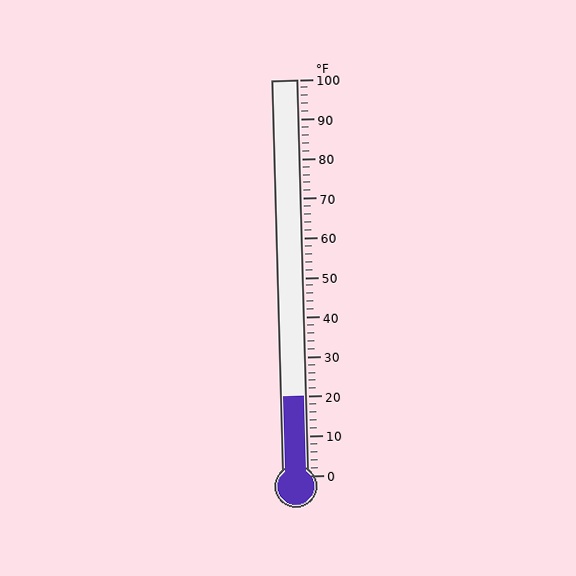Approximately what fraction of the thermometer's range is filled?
The thermometer is filled to approximately 20% of its range.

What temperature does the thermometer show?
The thermometer shows approximately 20°F.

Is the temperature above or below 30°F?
The temperature is below 30°F.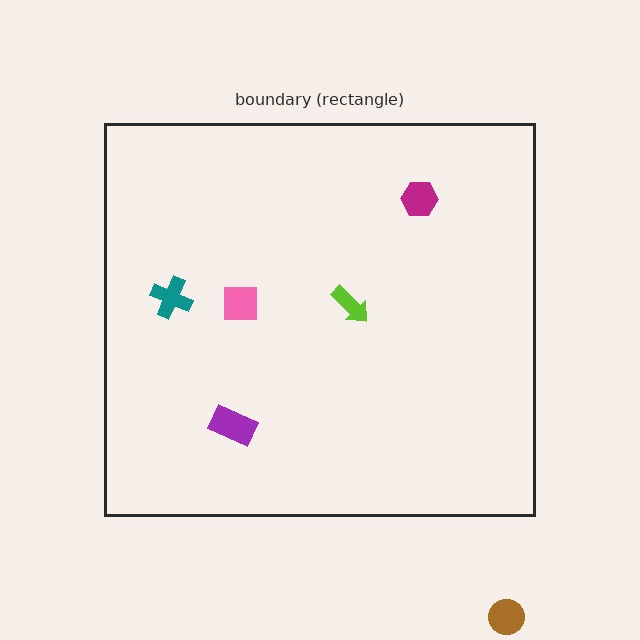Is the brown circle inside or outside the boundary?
Outside.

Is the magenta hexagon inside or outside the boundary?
Inside.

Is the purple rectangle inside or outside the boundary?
Inside.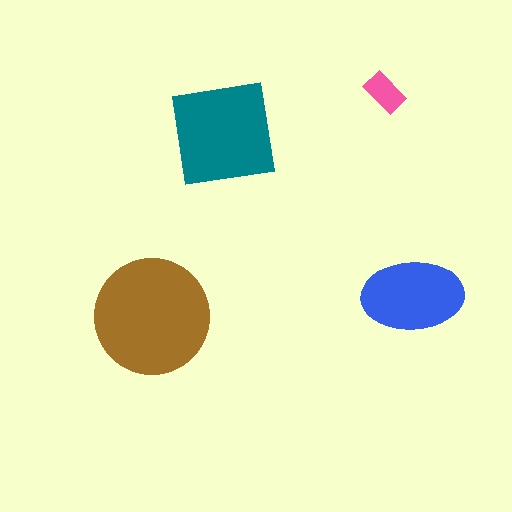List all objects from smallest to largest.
The pink rectangle, the blue ellipse, the teal square, the brown circle.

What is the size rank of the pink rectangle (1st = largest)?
4th.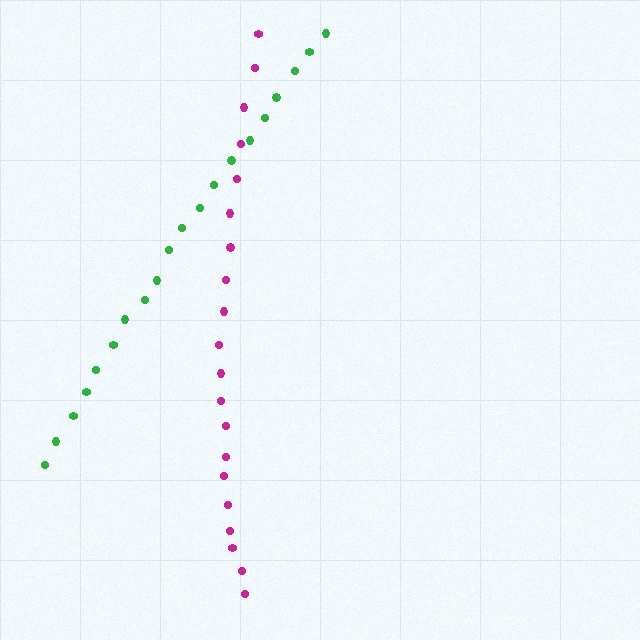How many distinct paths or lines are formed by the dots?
There are 2 distinct paths.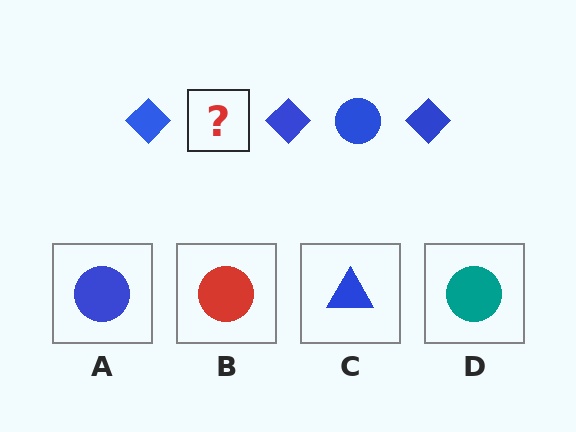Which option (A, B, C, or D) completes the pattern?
A.